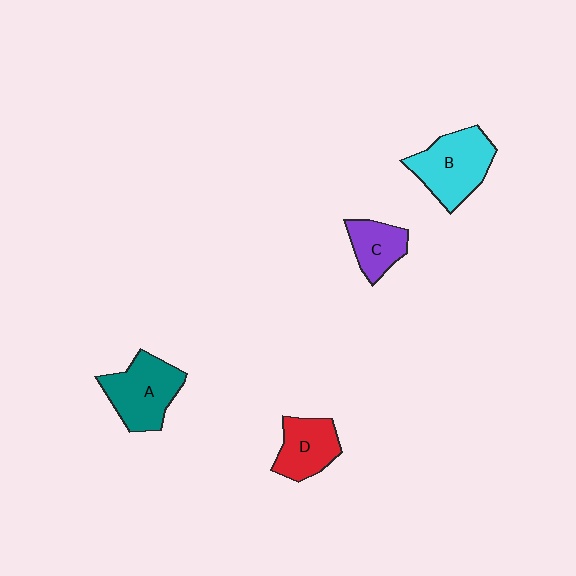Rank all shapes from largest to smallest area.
From largest to smallest: B (cyan), A (teal), D (red), C (purple).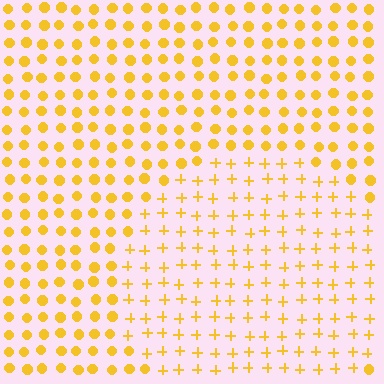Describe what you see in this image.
The image is filled with small yellow elements arranged in a uniform grid. A circle-shaped region contains plus signs, while the surrounding area contains circles. The boundary is defined purely by the change in element shape.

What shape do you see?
I see a circle.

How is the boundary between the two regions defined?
The boundary is defined by a change in element shape: plus signs inside vs. circles outside. All elements share the same color and spacing.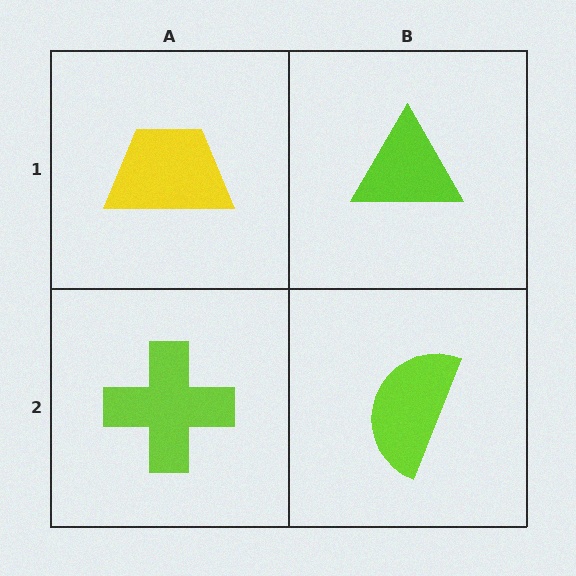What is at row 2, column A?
A lime cross.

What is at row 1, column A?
A yellow trapezoid.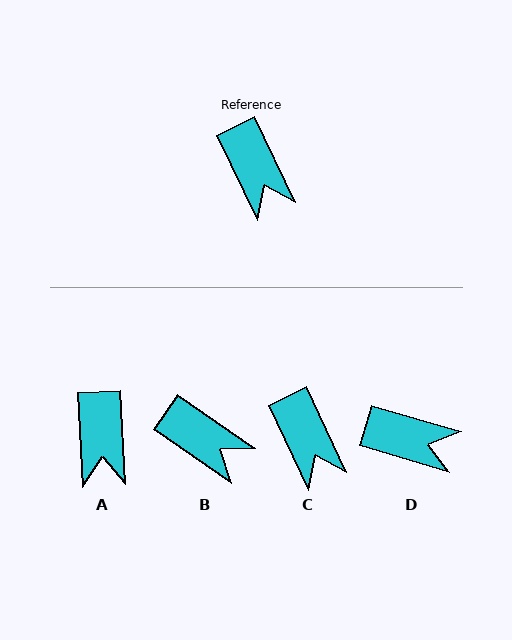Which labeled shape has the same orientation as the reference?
C.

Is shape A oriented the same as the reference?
No, it is off by about 22 degrees.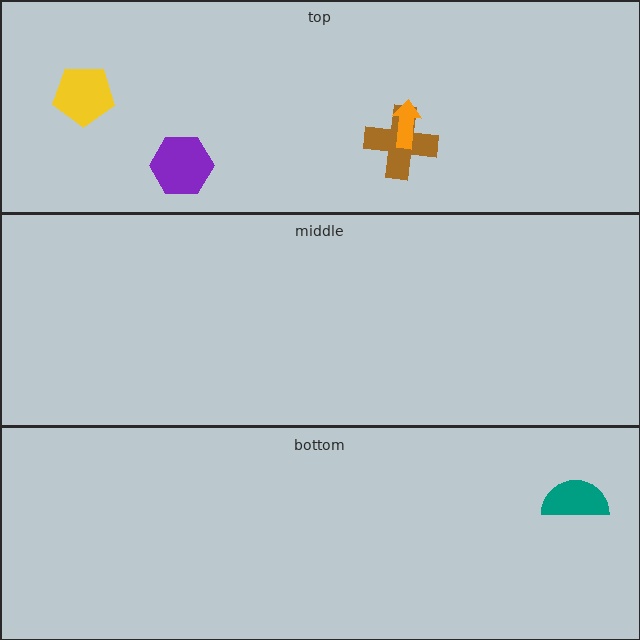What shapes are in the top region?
The purple hexagon, the yellow pentagon, the brown cross, the orange arrow.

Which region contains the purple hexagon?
The top region.